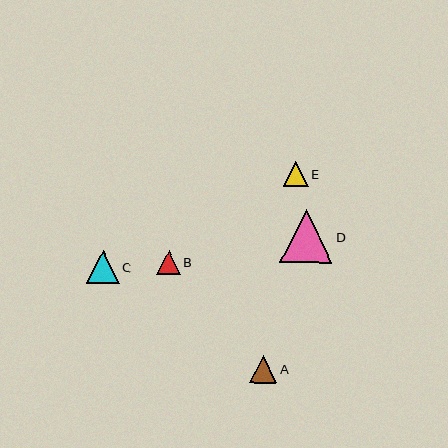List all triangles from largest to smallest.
From largest to smallest: D, C, A, E, B.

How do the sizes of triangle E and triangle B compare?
Triangle E and triangle B are approximately the same size.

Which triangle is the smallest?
Triangle B is the smallest with a size of approximately 24 pixels.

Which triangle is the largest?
Triangle D is the largest with a size of approximately 53 pixels.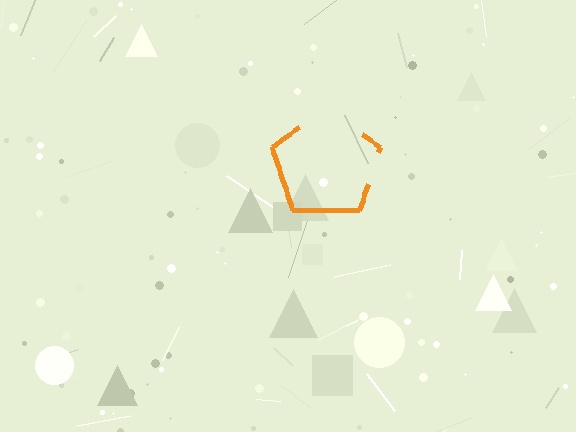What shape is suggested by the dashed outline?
The dashed outline suggests a pentagon.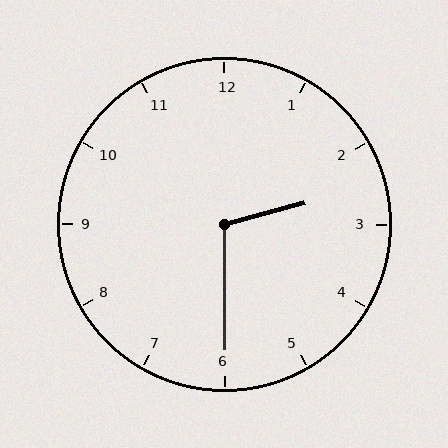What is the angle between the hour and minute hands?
Approximately 105 degrees.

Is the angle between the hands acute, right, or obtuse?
It is obtuse.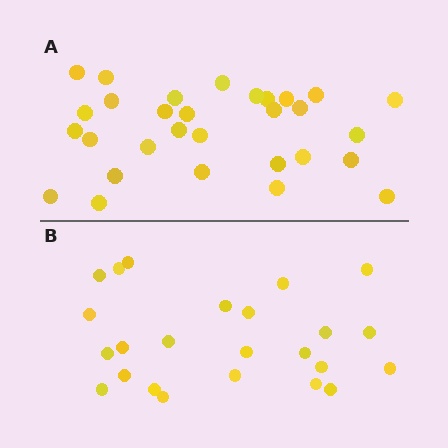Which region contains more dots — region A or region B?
Region A (the top region) has more dots.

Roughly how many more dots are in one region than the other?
Region A has about 6 more dots than region B.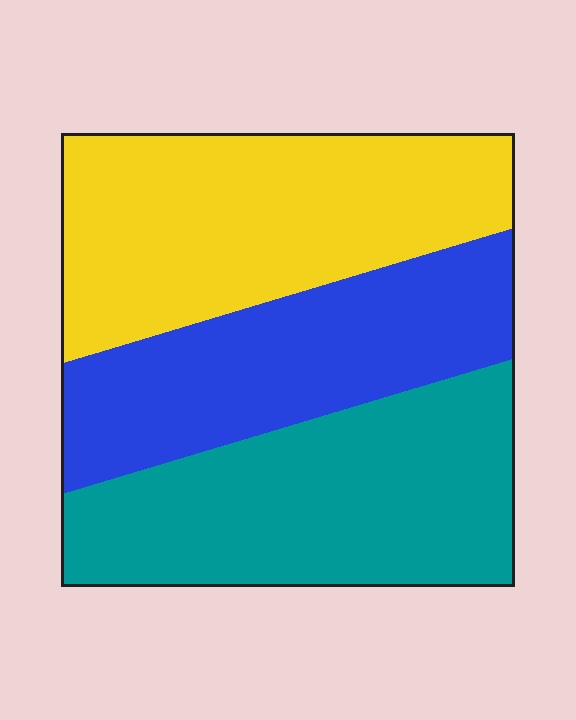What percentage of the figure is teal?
Teal takes up about one third (1/3) of the figure.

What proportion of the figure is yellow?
Yellow covers roughly 35% of the figure.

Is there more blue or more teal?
Teal.